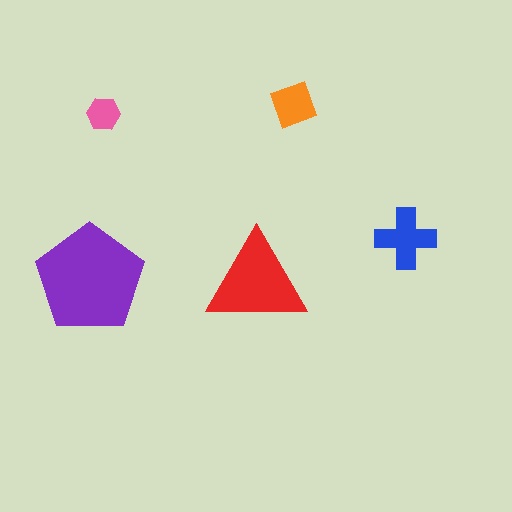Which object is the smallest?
The pink hexagon.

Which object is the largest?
The purple pentagon.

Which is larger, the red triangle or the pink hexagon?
The red triangle.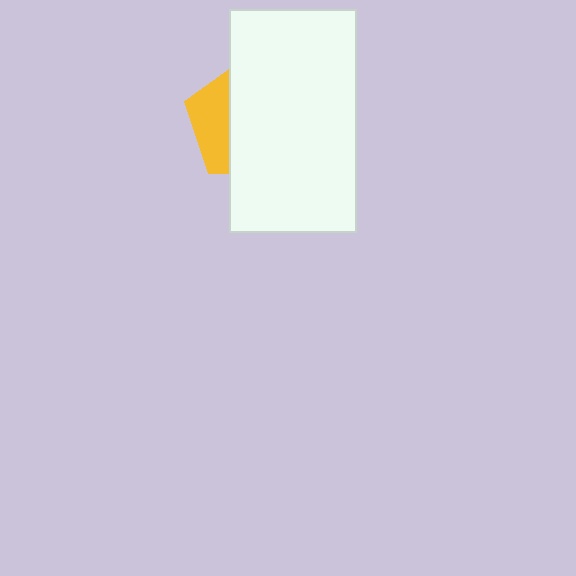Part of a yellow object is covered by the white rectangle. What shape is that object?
It is a pentagon.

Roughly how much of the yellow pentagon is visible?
A small part of it is visible (roughly 32%).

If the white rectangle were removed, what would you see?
You would see the complete yellow pentagon.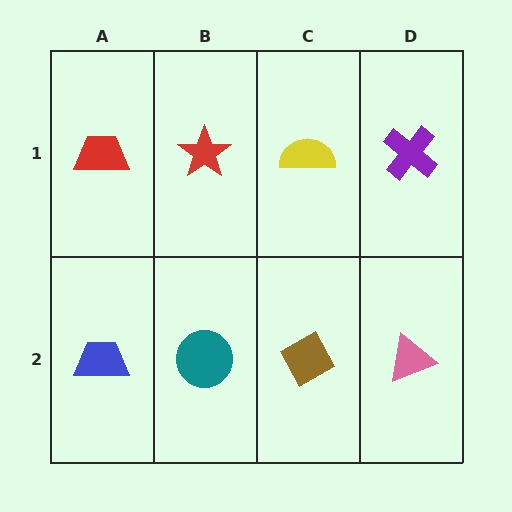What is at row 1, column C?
A yellow semicircle.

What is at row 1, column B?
A red star.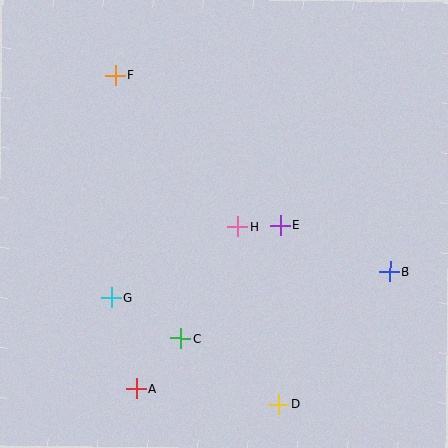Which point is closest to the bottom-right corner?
Point D is closest to the bottom-right corner.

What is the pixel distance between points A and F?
The distance between A and F is 314 pixels.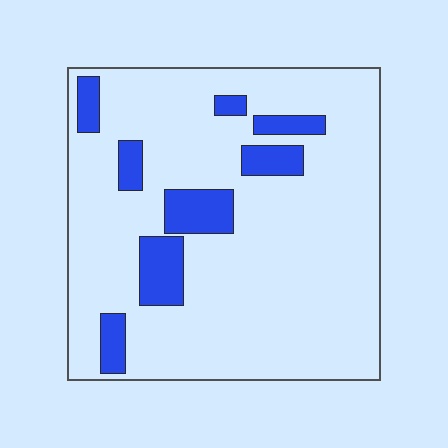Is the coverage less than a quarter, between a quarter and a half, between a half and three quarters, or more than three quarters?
Less than a quarter.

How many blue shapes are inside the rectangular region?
8.